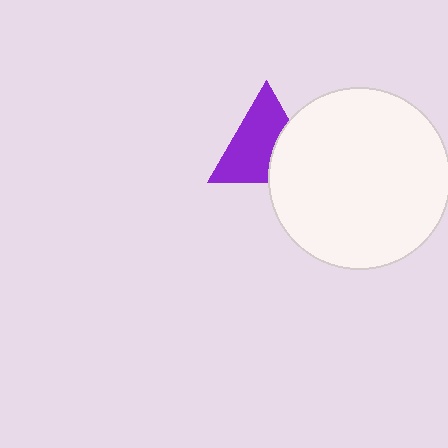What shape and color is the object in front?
The object in front is a white circle.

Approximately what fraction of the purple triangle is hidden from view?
Roughly 34% of the purple triangle is hidden behind the white circle.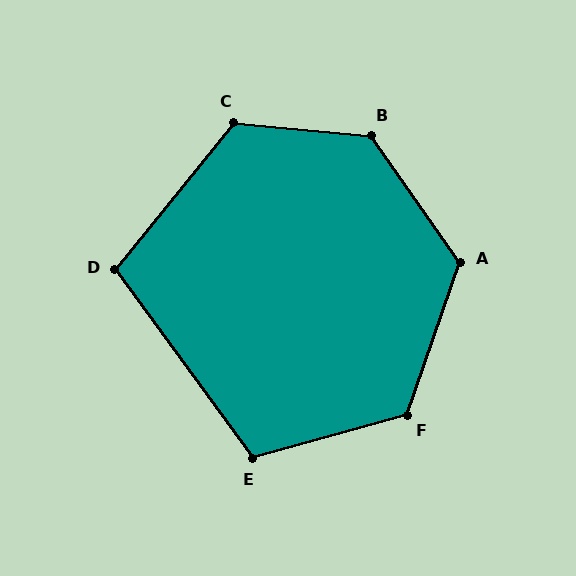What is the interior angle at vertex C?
Approximately 124 degrees (obtuse).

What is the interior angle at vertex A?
Approximately 126 degrees (obtuse).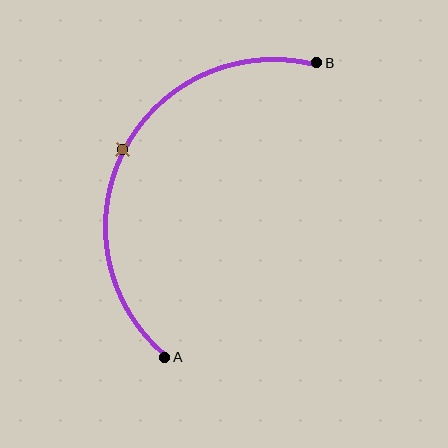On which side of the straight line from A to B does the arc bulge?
The arc bulges to the left of the straight line connecting A and B.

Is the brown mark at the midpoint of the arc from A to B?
Yes. The brown mark lies on the arc at equal arc-length from both A and B — it is the arc midpoint.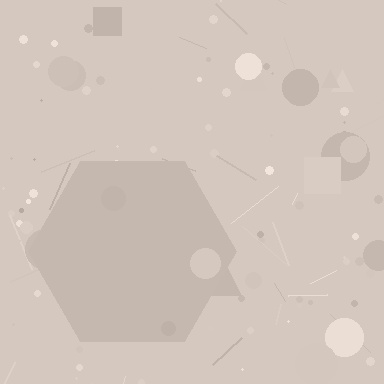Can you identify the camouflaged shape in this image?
The camouflaged shape is a hexagon.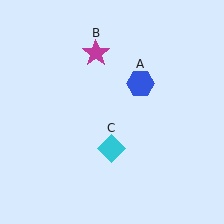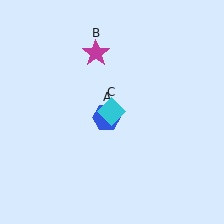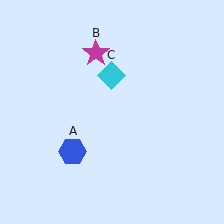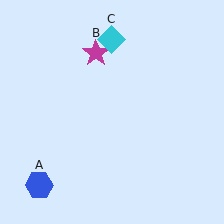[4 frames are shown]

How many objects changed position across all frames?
2 objects changed position: blue hexagon (object A), cyan diamond (object C).